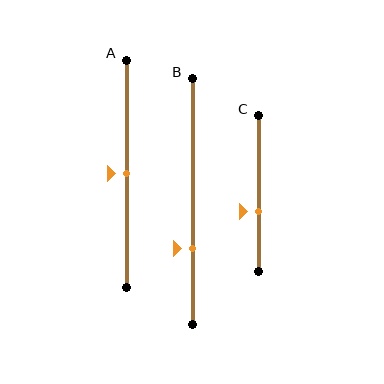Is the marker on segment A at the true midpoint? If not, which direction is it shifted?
Yes, the marker on segment A is at the true midpoint.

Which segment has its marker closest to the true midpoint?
Segment A has its marker closest to the true midpoint.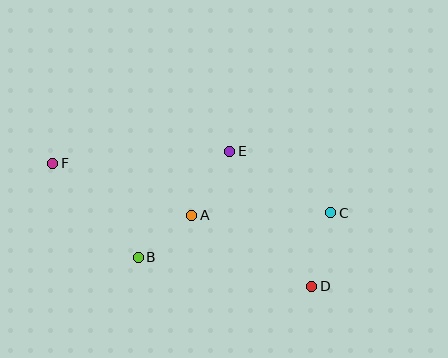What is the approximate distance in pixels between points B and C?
The distance between B and C is approximately 197 pixels.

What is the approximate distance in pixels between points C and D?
The distance between C and D is approximately 76 pixels.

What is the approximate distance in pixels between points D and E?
The distance between D and E is approximately 158 pixels.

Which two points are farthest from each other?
Points D and F are farthest from each other.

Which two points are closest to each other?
Points A and B are closest to each other.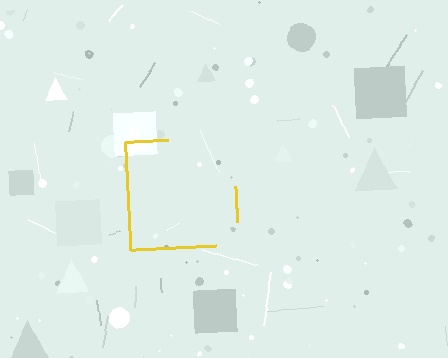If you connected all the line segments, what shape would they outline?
They would outline a square.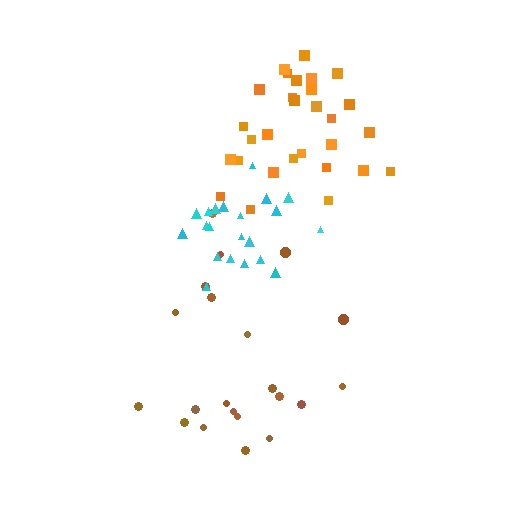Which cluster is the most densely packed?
Cyan.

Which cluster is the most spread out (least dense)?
Brown.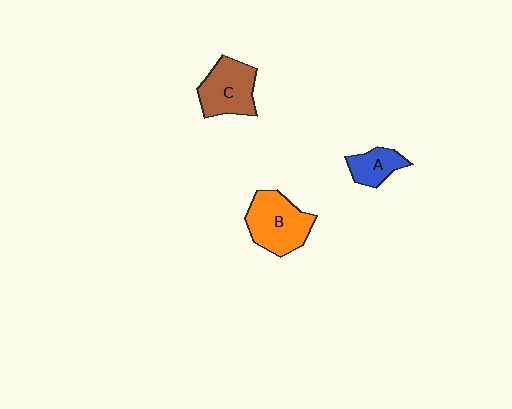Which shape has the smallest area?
Shape A (blue).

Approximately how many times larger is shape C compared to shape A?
Approximately 1.7 times.